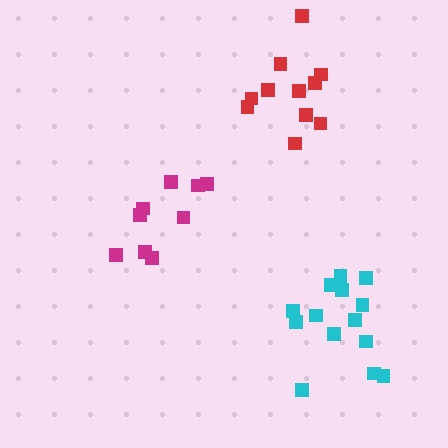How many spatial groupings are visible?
There are 3 spatial groupings.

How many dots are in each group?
Group 1: 11 dots, Group 2: 9 dots, Group 3: 14 dots (34 total).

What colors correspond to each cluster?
The clusters are colored: red, magenta, cyan.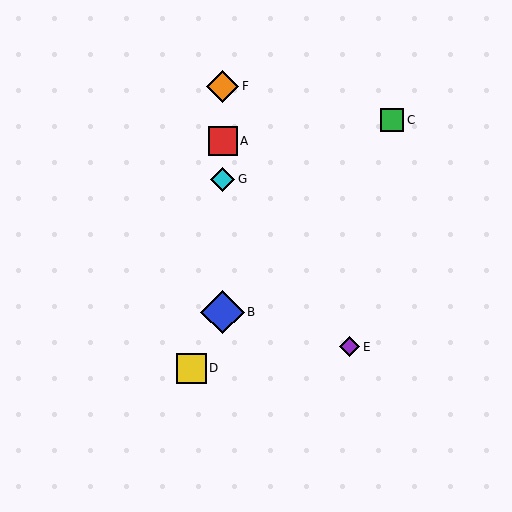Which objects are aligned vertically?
Objects A, B, F, G are aligned vertically.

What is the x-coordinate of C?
Object C is at x≈392.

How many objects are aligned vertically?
4 objects (A, B, F, G) are aligned vertically.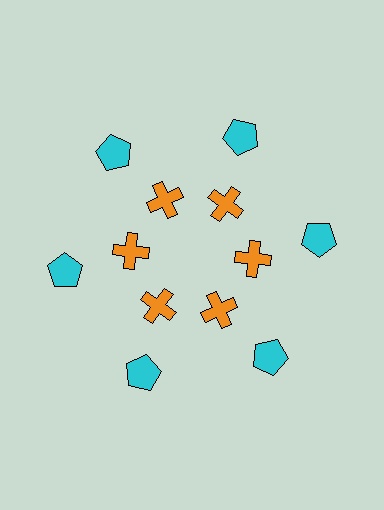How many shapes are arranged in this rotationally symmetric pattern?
There are 12 shapes, arranged in 6 groups of 2.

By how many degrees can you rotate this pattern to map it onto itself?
The pattern maps onto itself every 60 degrees of rotation.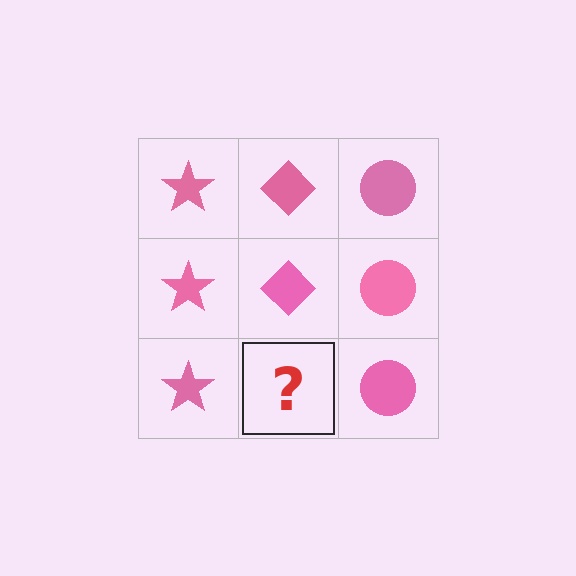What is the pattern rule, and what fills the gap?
The rule is that each column has a consistent shape. The gap should be filled with a pink diamond.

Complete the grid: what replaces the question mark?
The question mark should be replaced with a pink diamond.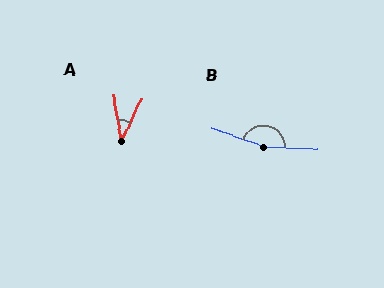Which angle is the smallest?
A, at approximately 34 degrees.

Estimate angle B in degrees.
Approximately 162 degrees.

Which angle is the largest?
B, at approximately 162 degrees.